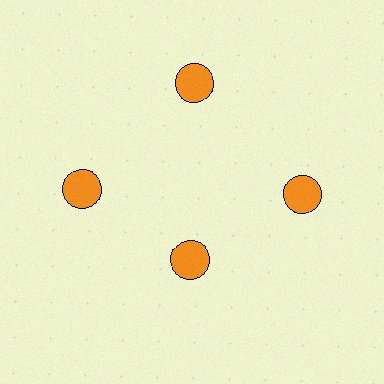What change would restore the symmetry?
The symmetry would be restored by moving it outward, back onto the ring so that all 4 circles sit at equal angles and equal distance from the center.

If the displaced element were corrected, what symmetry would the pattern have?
It would have 4-fold rotational symmetry — the pattern would map onto itself every 90 degrees.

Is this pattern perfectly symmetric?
No. The 4 orange circles are arranged in a ring, but one element near the 6 o'clock position is pulled inward toward the center, breaking the 4-fold rotational symmetry.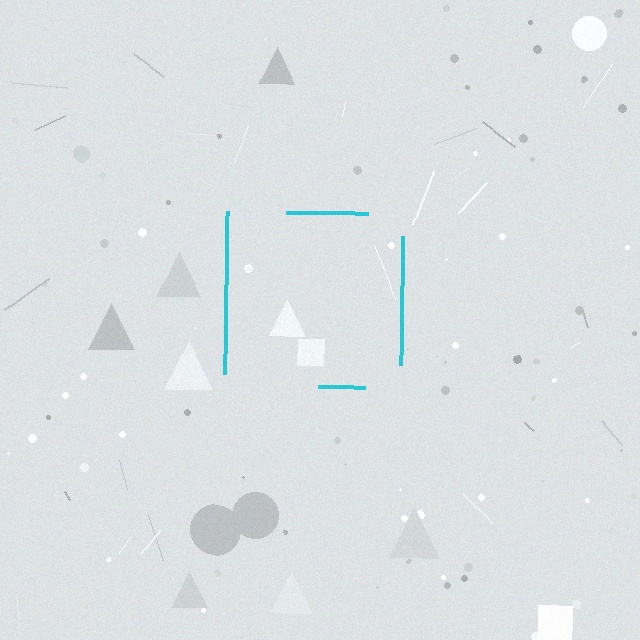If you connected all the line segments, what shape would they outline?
They would outline a square.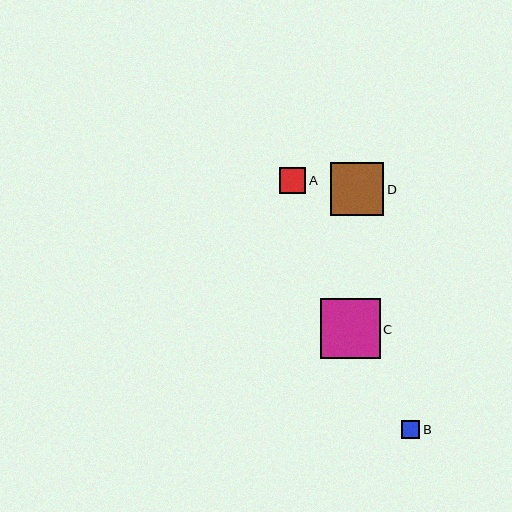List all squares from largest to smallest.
From largest to smallest: C, D, A, B.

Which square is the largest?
Square C is the largest with a size of approximately 60 pixels.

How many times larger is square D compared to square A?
Square D is approximately 2.1 times the size of square A.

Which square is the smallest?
Square B is the smallest with a size of approximately 18 pixels.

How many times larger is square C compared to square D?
Square C is approximately 1.1 times the size of square D.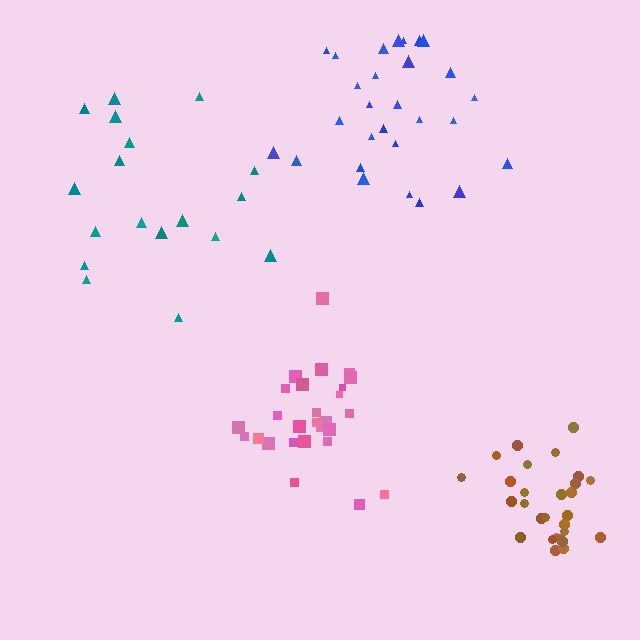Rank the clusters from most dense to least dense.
brown, pink, blue, teal.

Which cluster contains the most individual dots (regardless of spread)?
Brown (28).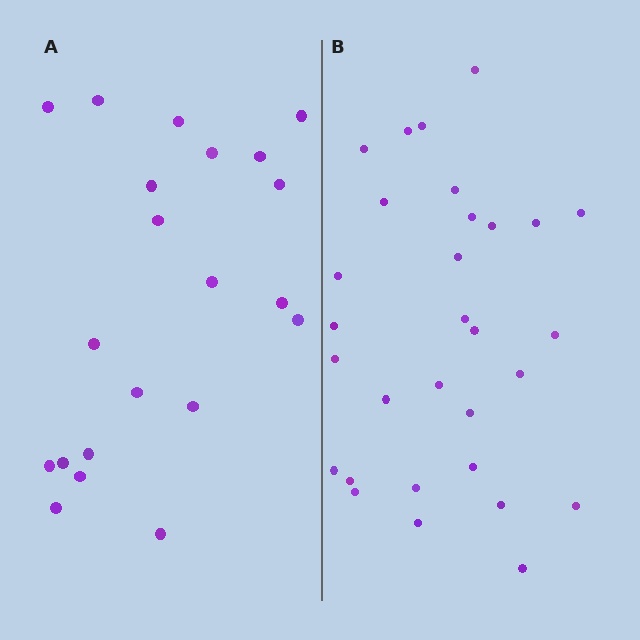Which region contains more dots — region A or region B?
Region B (the right region) has more dots.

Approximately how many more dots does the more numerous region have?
Region B has roughly 8 or so more dots than region A.